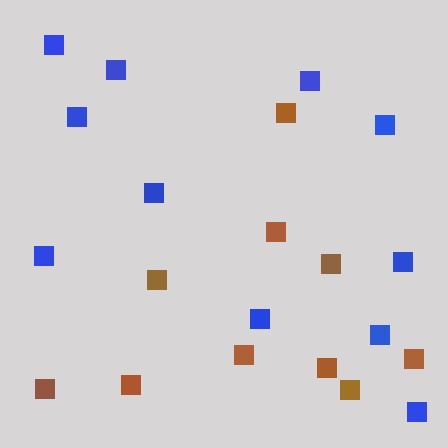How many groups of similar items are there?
There are 2 groups: one group of brown squares (10) and one group of blue squares (11).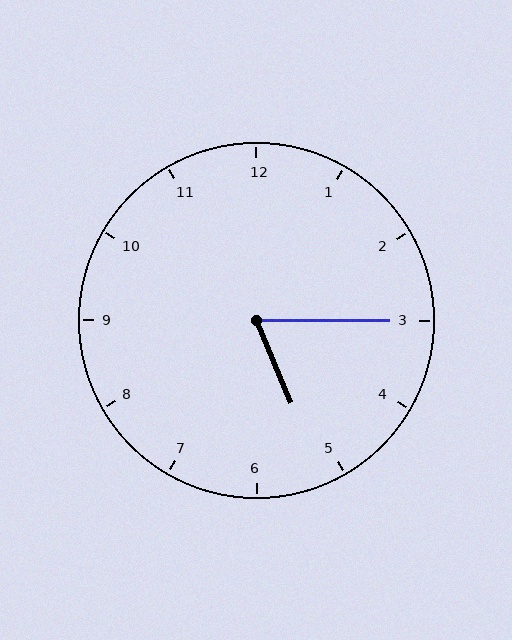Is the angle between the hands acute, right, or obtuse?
It is acute.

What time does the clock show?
5:15.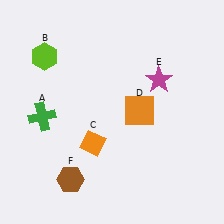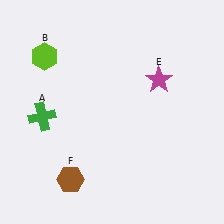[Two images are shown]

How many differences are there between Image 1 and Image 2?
There are 2 differences between the two images.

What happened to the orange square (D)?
The orange square (D) was removed in Image 2. It was in the top-right area of Image 1.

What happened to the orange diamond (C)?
The orange diamond (C) was removed in Image 2. It was in the bottom-left area of Image 1.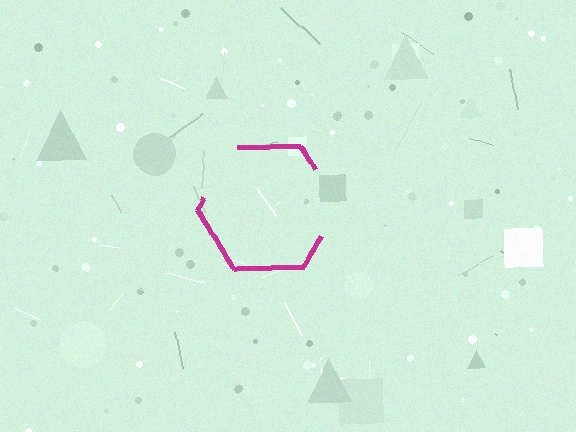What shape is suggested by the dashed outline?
The dashed outline suggests a hexagon.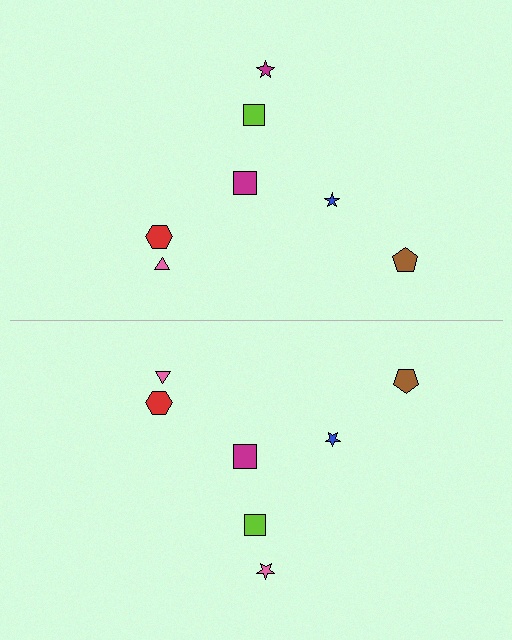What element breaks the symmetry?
The pink star on the bottom side breaks the symmetry — its mirror counterpart is magenta.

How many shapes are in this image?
There are 14 shapes in this image.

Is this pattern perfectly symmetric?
No, the pattern is not perfectly symmetric. The pink star on the bottom side breaks the symmetry — its mirror counterpart is magenta.